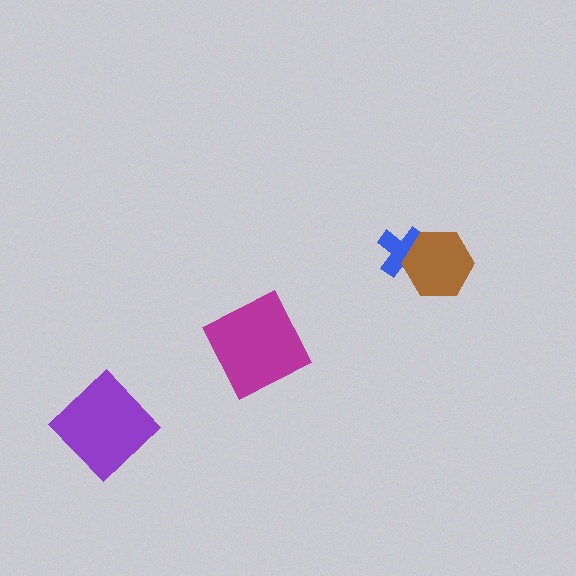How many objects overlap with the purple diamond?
0 objects overlap with the purple diamond.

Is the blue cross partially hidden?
Yes, it is partially covered by another shape.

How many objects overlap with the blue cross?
1 object overlaps with the blue cross.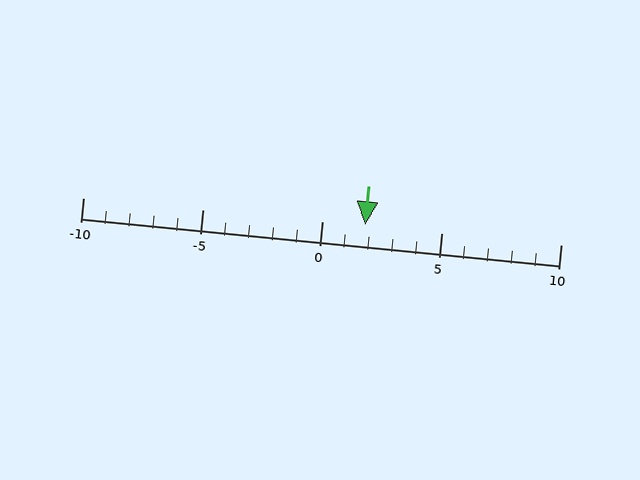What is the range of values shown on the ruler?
The ruler shows values from -10 to 10.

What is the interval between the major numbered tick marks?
The major tick marks are spaced 5 units apart.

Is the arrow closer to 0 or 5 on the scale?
The arrow is closer to 0.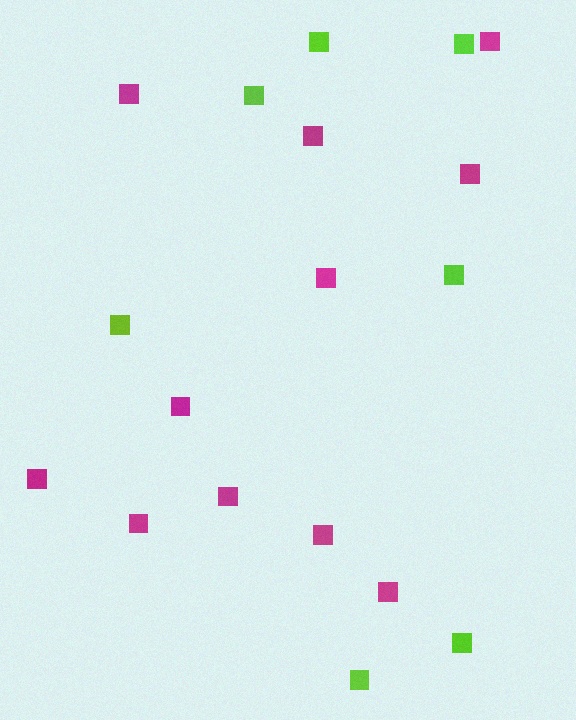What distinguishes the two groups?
There are 2 groups: one group of lime squares (7) and one group of magenta squares (11).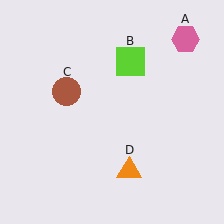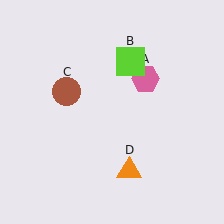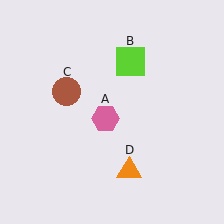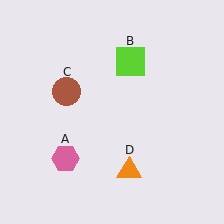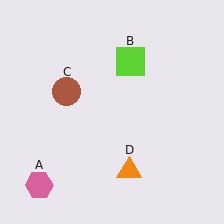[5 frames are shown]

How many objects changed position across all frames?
1 object changed position: pink hexagon (object A).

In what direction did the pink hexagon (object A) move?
The pink hexagon (object A) moved down and to the left.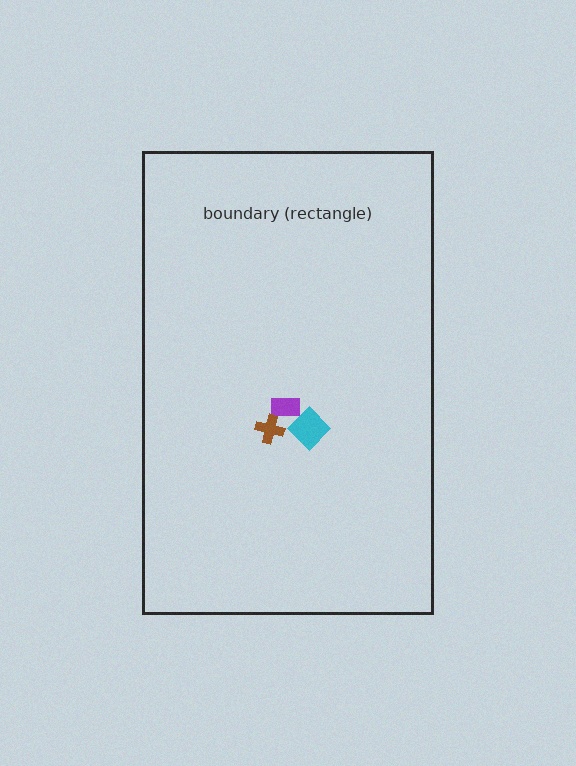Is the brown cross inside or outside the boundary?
Inside.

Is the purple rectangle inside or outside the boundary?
Inside.